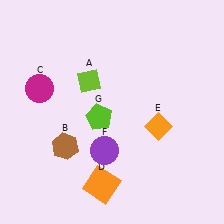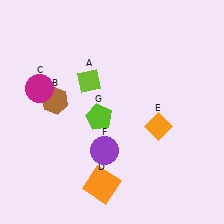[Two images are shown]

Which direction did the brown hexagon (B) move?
The brown hexagon (B) moved up.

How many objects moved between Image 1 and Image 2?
1 object moved between the two images.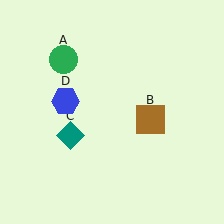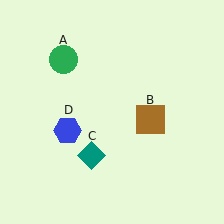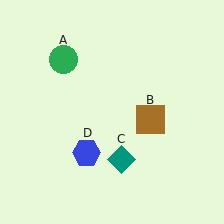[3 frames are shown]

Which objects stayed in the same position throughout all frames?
Green circle (object A) and brown square (object B) remained stationary.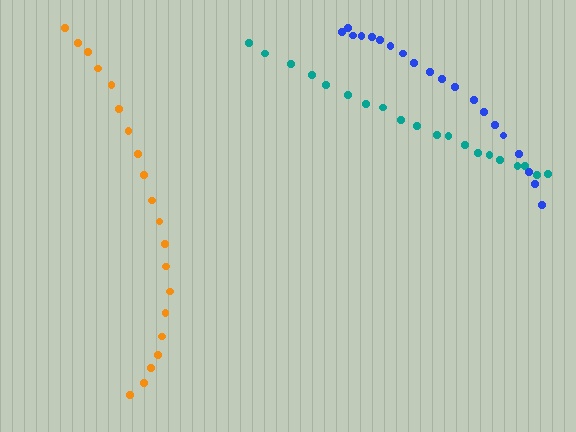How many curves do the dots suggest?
There are 3 distinct paths.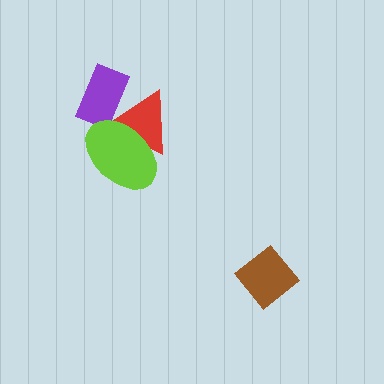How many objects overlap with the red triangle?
2 objects overlap with the red triangle.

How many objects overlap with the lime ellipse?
2 objects overlap with the lime ellipse.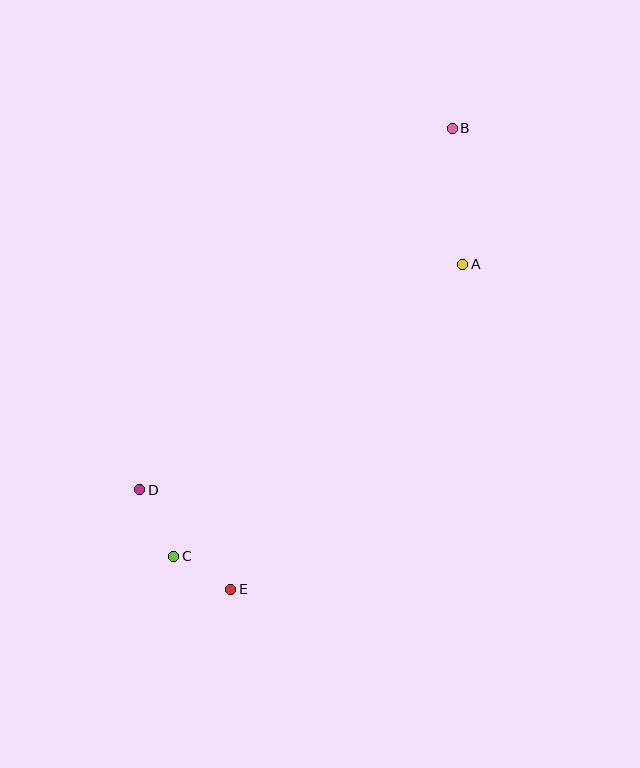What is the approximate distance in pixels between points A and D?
The distance between A and D is approximately 394 pixels.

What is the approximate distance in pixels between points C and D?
The distance between C and D is approximately 75 pixels.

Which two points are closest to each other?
Points C and E are closest to each other.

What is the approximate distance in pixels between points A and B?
The distance between A and B is approximately 136 pixels.